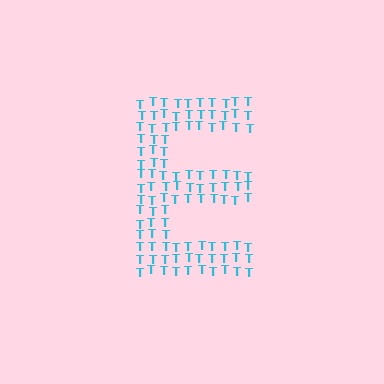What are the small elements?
The small elements are letter T's.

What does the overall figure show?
The overall figure shows the letter E.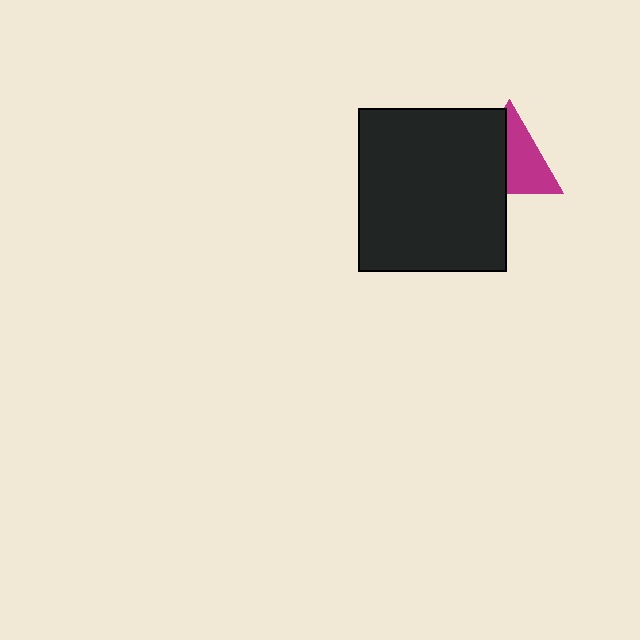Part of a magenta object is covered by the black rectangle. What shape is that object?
It is a triangle.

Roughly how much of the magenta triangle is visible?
About half of it is visible (roughly 53%).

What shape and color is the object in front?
The object in front is a black rectangle.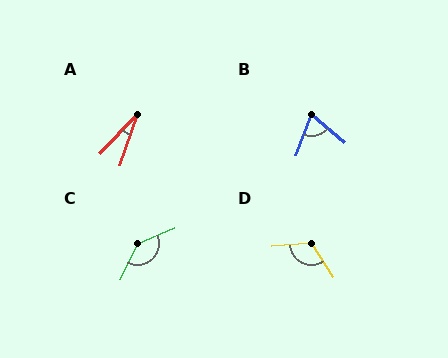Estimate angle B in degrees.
Approximately 70 degrees.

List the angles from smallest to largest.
A (24°), B (70°), D (119°), C (139°).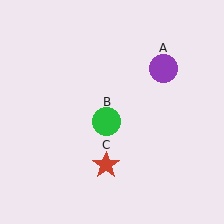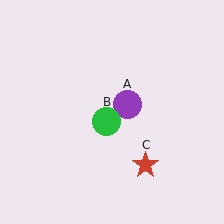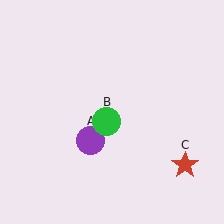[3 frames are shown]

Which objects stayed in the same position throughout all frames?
Green circle (object B) remained stationary.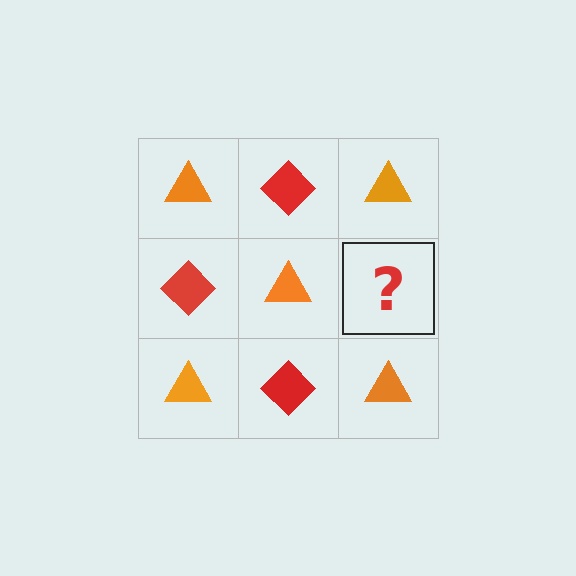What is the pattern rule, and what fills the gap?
The rule is that it alternates orange triangle and red diamond in a checkerboard pattern. The gap should be filled with a red diamond.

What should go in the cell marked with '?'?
The missing cell should contain a red diamond.